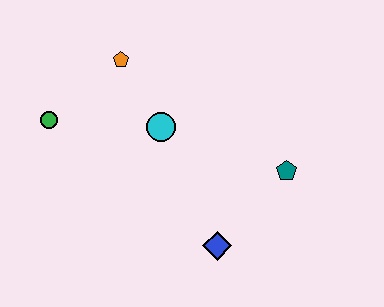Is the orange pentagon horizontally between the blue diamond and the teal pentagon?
No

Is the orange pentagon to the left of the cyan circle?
Yes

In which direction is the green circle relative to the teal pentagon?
The green circle is to the left of the teal pentagon.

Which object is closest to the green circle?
The orange pentagon is closest to the green circle.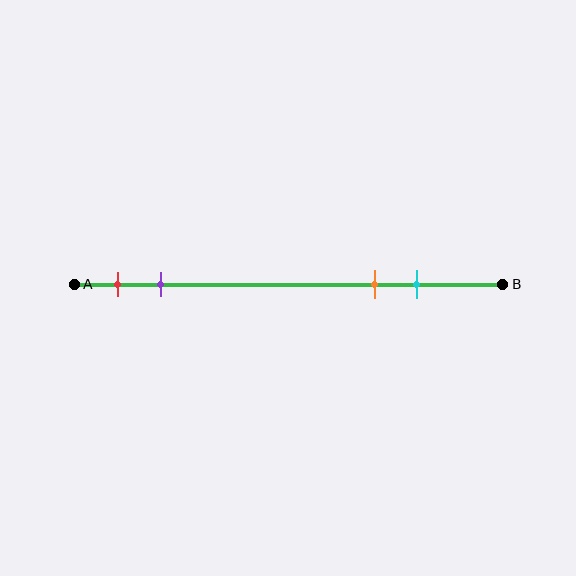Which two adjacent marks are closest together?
The red and purple marks are the closest adjacent pair.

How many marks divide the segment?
There are 4 marks dividing the segment.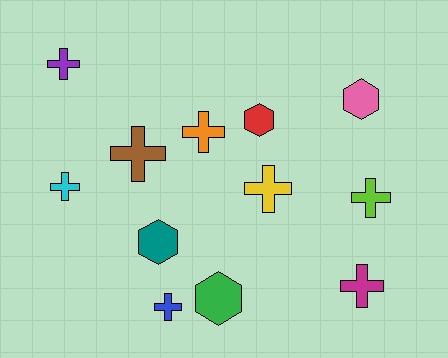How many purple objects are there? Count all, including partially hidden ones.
There is 1 purple object.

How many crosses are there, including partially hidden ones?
There are 8 crosses.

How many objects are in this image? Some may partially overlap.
There are 12 objects.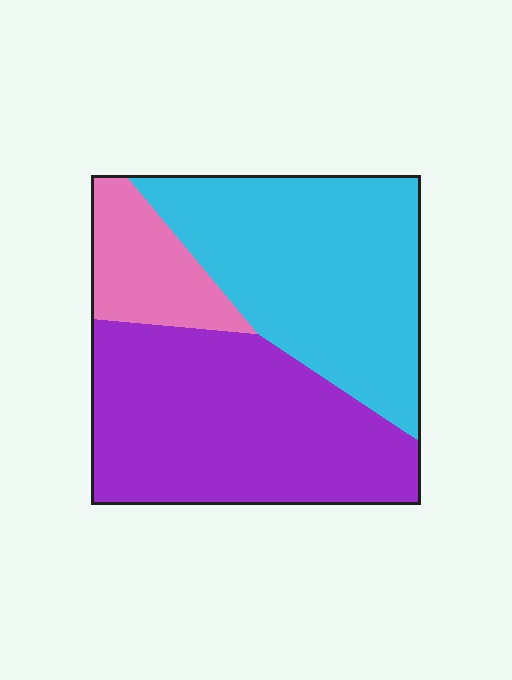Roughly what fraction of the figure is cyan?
Cyan covers 42% of the figure.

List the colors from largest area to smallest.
From largest to smallest: purple, cyan, pink.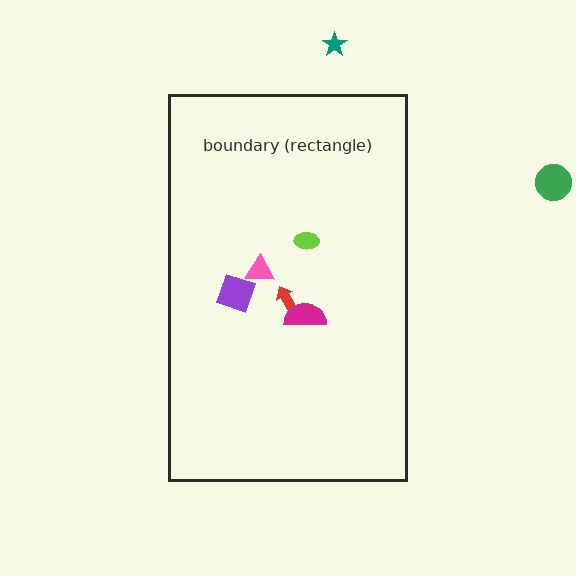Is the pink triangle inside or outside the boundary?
Inside.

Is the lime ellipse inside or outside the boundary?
Inside.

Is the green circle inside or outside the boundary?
Outside.